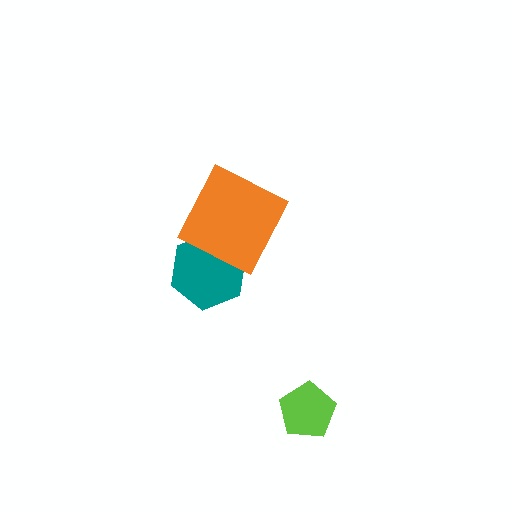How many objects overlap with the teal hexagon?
1 object overlaps with the teal hexagon.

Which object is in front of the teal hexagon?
The orange square is in front of the teal hexagon.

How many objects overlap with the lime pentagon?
0 objects overlap with the lime pentagon.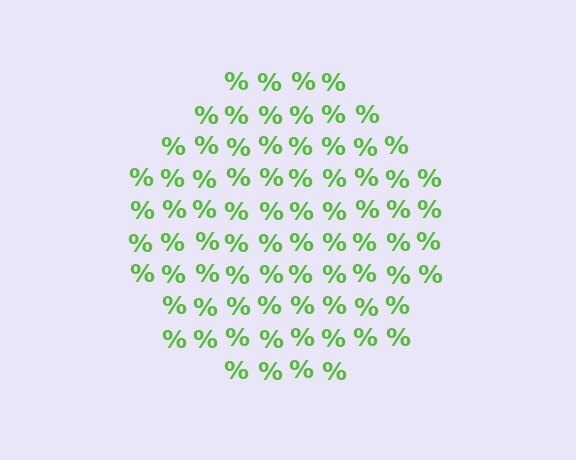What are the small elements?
The small elements are percent signs.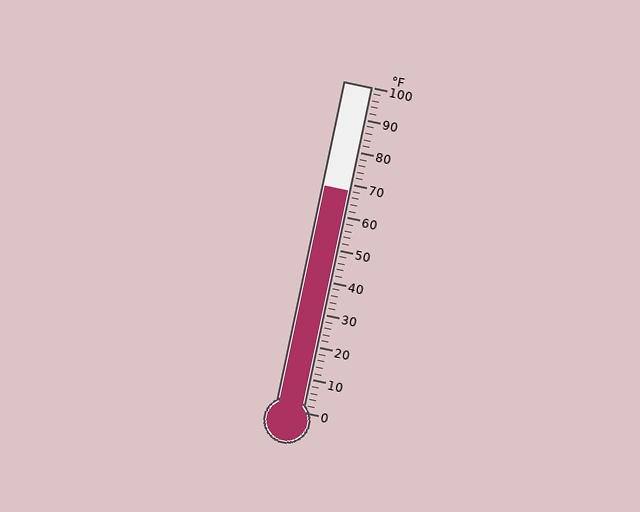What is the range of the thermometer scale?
The thermometer scale ranges from 0°F to 100°F.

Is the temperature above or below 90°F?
The temperature is below 90°F.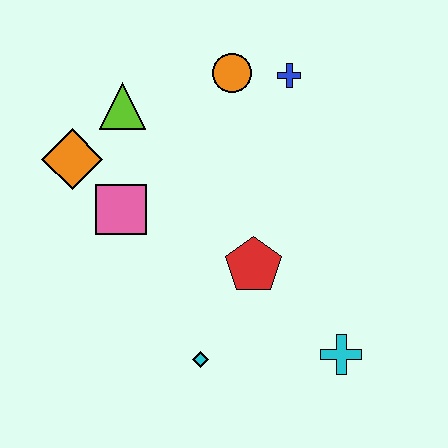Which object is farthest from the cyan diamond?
The blue cross is farthest from the cyan diamond.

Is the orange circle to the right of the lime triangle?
Yes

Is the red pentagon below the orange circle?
Yes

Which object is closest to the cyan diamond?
The red pentagon is closest to the cyan diamond.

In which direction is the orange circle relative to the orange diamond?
The orange circle is to the right of the orange diamond.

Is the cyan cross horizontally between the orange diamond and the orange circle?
No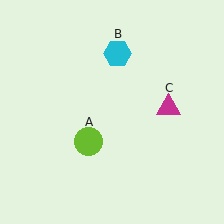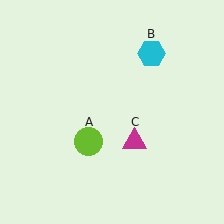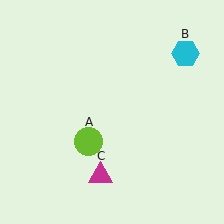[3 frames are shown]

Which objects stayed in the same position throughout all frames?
Lime circle (object A) remained stationary.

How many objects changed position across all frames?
2 objects changed position: cyan hexagon (object B), magenta triangle (object C).